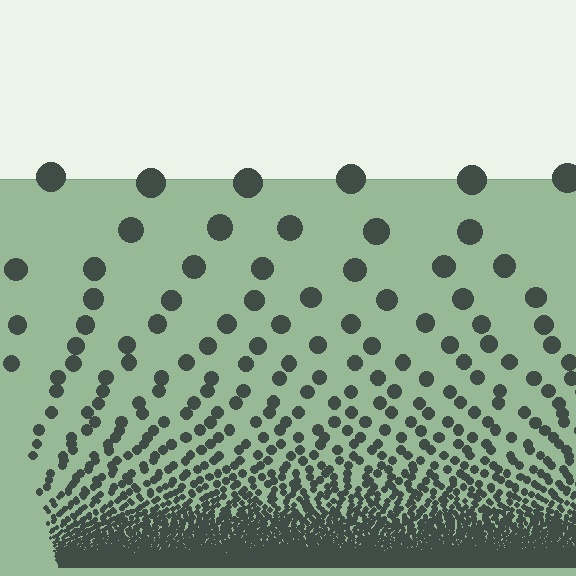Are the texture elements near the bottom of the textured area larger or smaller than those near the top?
Smaller. The gradient is inverted — elements near the bottom are smaller and denser.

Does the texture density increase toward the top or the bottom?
Density increases toward the bottom.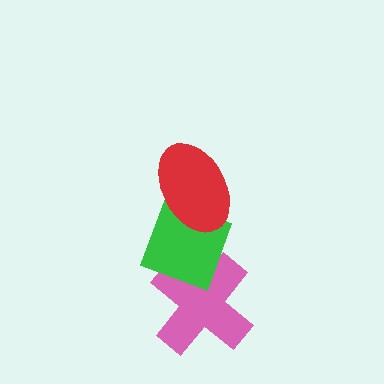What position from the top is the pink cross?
The pink cross is 3rd from the top.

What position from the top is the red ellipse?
The red ellipse is 1st from the top.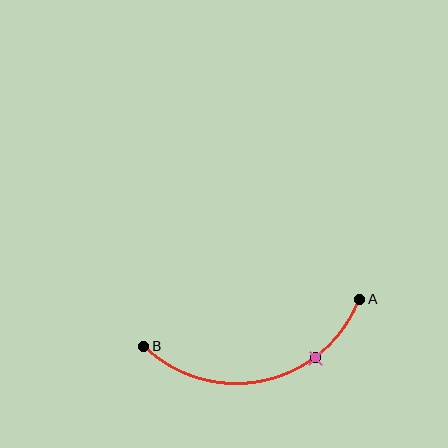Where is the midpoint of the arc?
The arc midpoint is the point on the curve farthest from the straight line joining A and B. It sits below that line.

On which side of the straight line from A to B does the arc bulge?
The arc bulges below the straight line connecting A and B.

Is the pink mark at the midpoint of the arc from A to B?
No. The pink mark lies on the arc but is closer to endpoint A. The arc midpoint would be at the point on the curve equidistant along the arc from both A and B.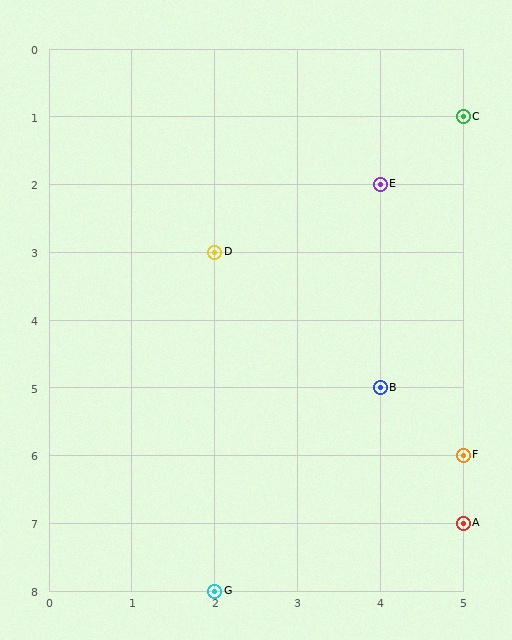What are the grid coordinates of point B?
Point B is at grid coordinates (4, 5).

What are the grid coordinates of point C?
Point C is at grid coordinates (5, 1).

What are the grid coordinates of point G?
Point G is at grid coordinates (2, 8).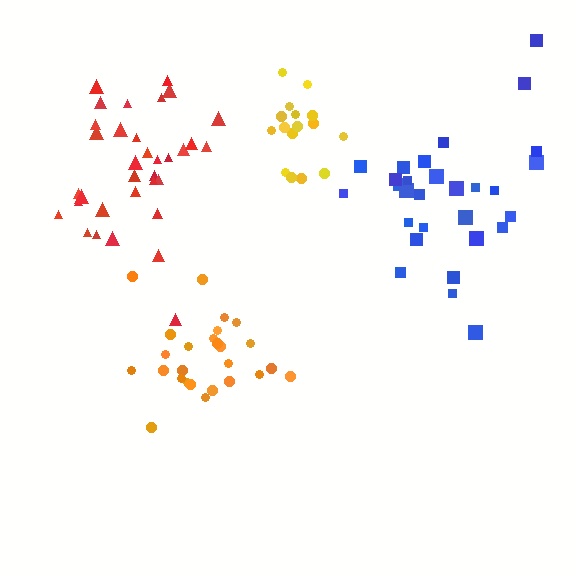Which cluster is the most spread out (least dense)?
Blue.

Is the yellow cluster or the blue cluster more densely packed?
Yellow.